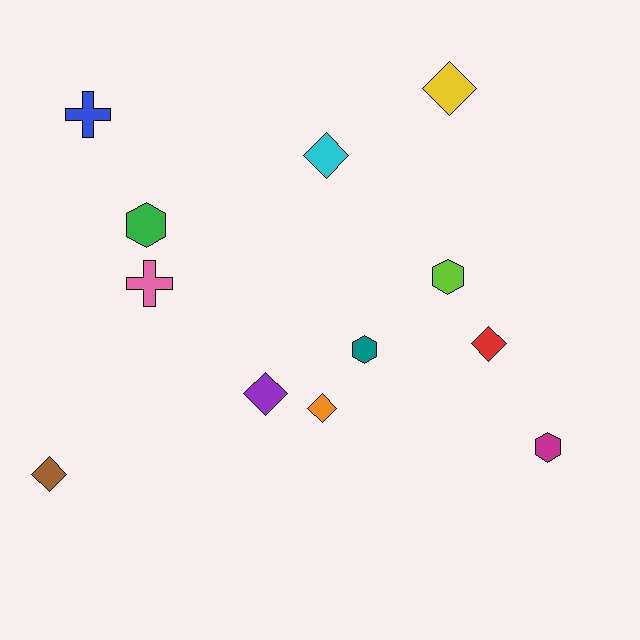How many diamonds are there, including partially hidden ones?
There are 6 diamonds.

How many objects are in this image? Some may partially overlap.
There are 12 objects.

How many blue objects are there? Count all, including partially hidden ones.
There is 1 blue object.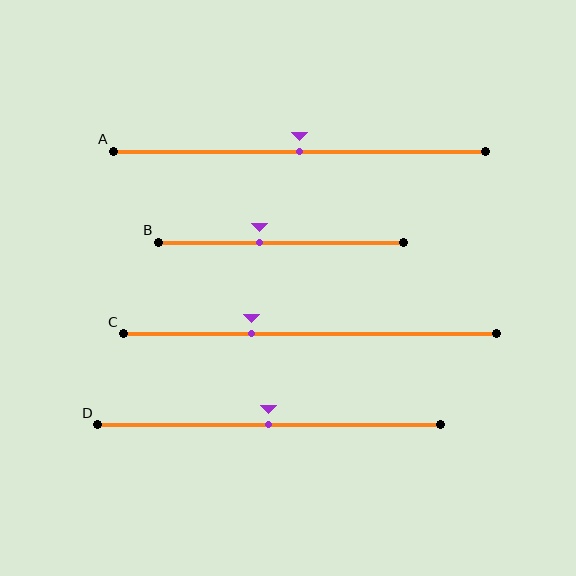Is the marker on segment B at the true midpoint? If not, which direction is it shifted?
No, the marker on segment B is shifted to the left by about 9% of the segment length.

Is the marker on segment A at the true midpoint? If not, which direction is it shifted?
Yes, the marker on segment A is at the true midpoint.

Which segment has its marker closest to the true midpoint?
Segment A has its marker closest to the true midpoint.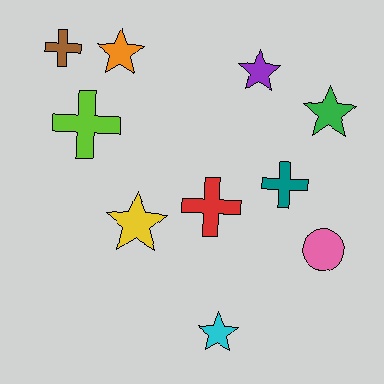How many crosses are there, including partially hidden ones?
There are 4 crosses.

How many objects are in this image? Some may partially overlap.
There are 10 objects.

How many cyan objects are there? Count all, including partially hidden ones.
There is 1 cyan object.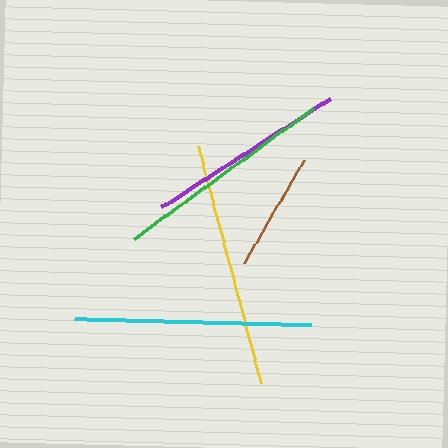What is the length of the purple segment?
The purple segment is approximately 200 pixels long.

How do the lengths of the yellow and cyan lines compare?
The yellow and cyan lines are approximately the same length.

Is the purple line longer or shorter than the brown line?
The purple line is longer than the brown line.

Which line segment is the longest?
The yellow line is the longest at approximately 245 pixels.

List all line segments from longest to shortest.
From longest to shortest: yellow, cyan, green, purple, brown.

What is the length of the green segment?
The green segment is approximately 222 pixels long.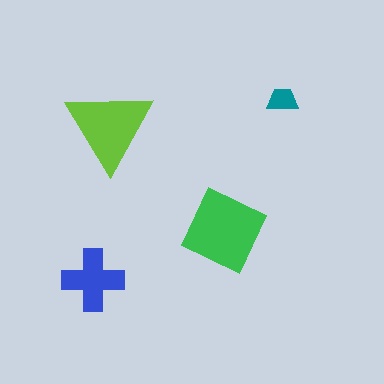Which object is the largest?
The green diamond.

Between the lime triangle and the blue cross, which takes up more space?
The lime triangle.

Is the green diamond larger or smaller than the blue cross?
Larger.